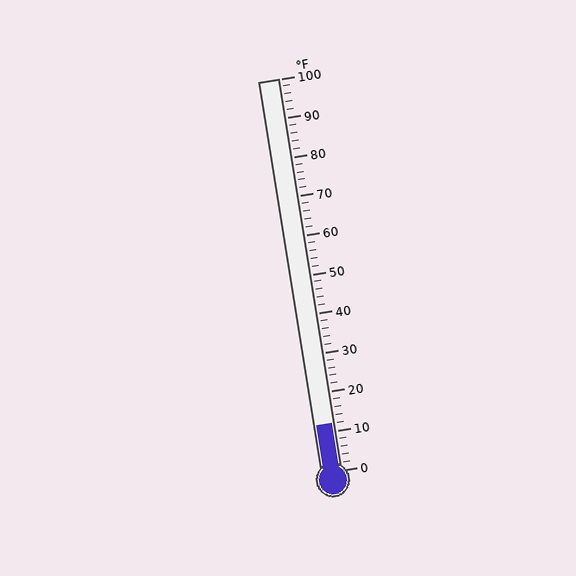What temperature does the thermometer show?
The thermometer shows approximately 12°F.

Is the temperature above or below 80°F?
The temperature is below 80°F.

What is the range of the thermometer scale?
The thermometer scale ranges from 0°F to 100°F.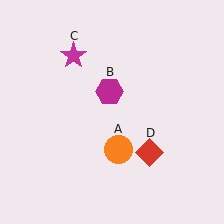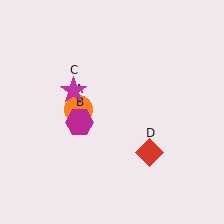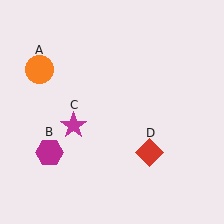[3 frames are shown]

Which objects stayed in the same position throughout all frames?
Red diamond (object D) remained stationary.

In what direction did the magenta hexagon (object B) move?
The magenta hexagon (object B) moved down and to the left.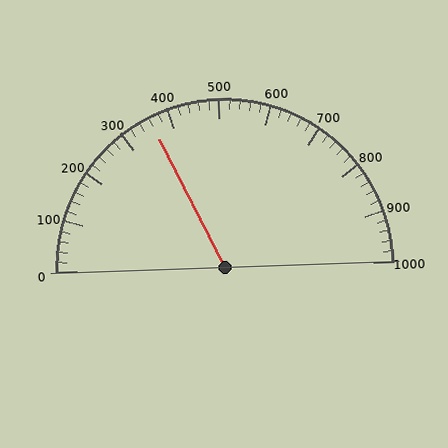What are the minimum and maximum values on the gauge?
The gauge ranges from 0 to 1000.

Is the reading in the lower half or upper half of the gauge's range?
The reading is in the lower half of the range (0 to 1000).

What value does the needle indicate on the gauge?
The needle indicates approximately 360.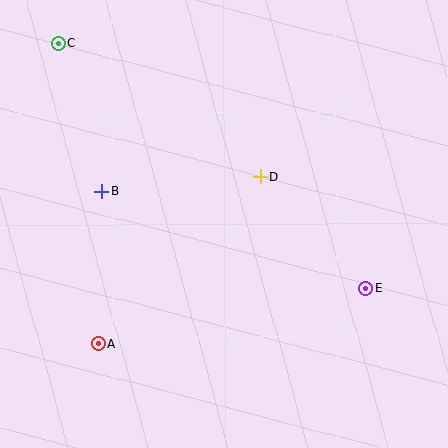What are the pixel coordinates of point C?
Point C is at (58, 43).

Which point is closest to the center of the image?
Point D at (260, 177) is closest to the center.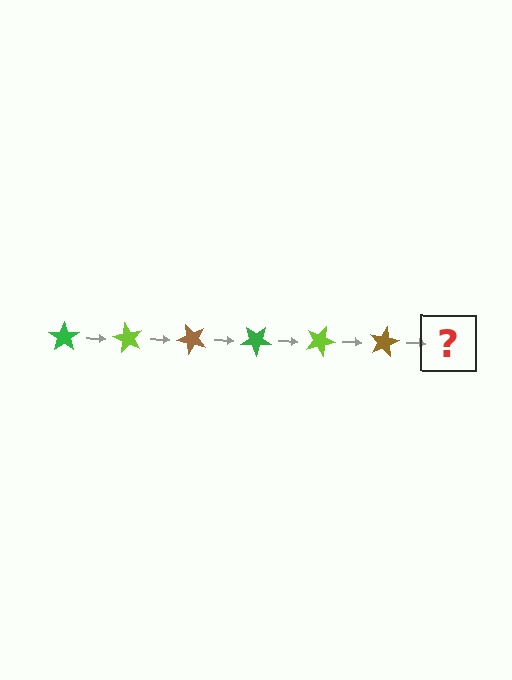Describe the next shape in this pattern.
It should be a green star, rotated 360 degrees from the start.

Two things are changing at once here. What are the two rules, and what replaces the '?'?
The two rules are that it rotates 60 degrees each step and the color cycles through green, lime, and brown. The '?' should be a green star, rotated 360 degrees from the start.